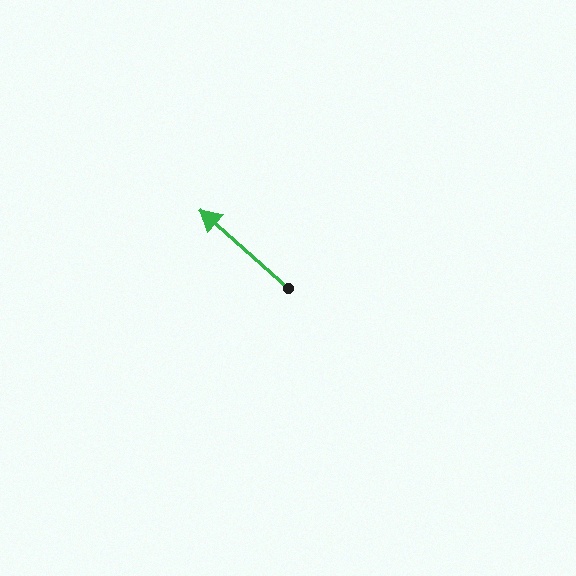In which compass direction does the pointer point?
Northwest.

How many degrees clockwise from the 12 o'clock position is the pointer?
Approximately 312 degrees.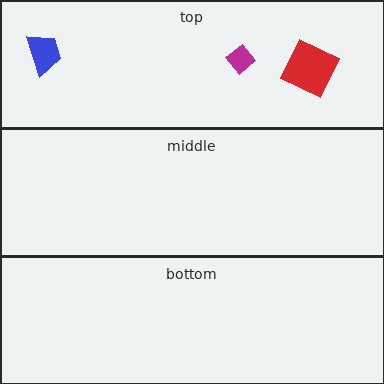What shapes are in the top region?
The red square, the magenta diamond, the blue trapezoid.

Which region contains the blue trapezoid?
The top region.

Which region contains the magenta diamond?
The top region.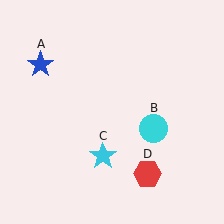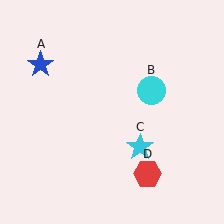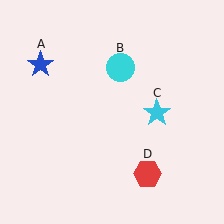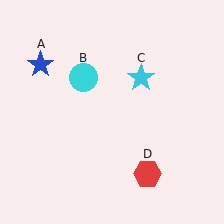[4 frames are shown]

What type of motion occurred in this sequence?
The cyan circle (object B), cyan star (object C) rotated counterclockwise around the center of the scene.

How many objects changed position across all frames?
2 objects changed position: cyan circle (object B), cyan star (object C).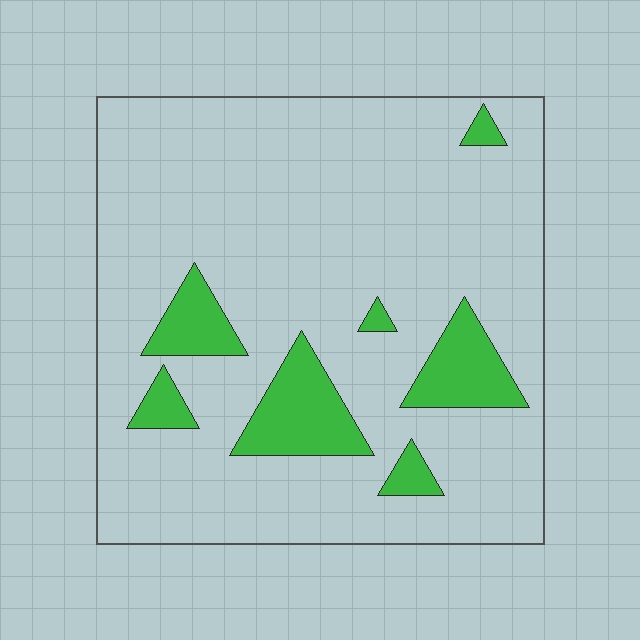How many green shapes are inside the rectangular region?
7.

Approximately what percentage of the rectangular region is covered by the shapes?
Approximately 15%.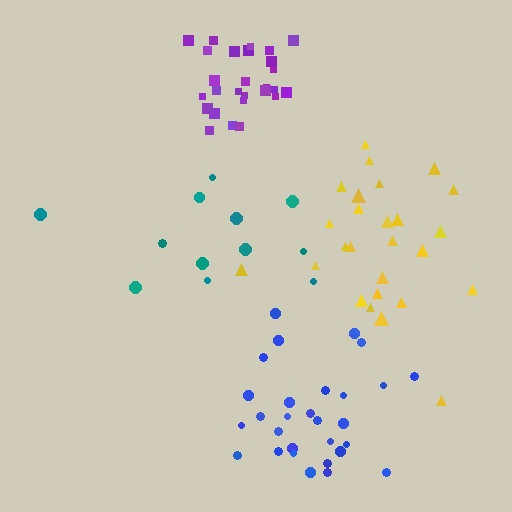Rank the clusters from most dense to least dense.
purple, blue, yellow, teal.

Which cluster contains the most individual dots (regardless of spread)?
Blue (30).